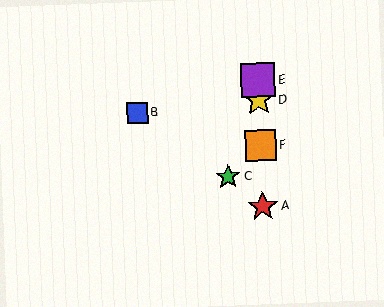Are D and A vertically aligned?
Yes, both are at x≈259.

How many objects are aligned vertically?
4 objects (A, D, E, F) are aligned vertically.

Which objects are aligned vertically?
Objects A, D, E, F are aligned vertically.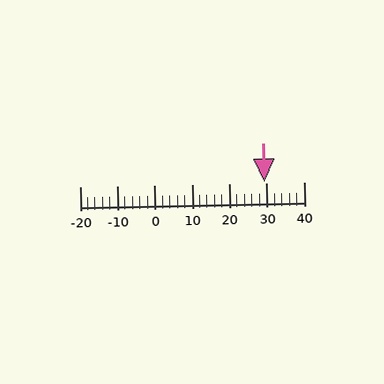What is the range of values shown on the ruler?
The ruler shows values from -20 to 40.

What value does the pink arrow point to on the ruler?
The pink arrow points to approximately 30.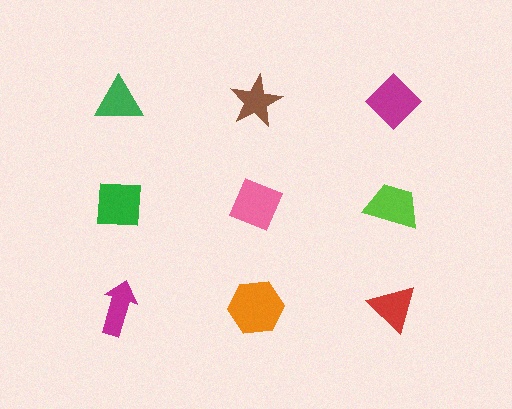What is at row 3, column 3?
A red triangle.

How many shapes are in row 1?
3 shapes.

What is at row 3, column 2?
An orange hexagon.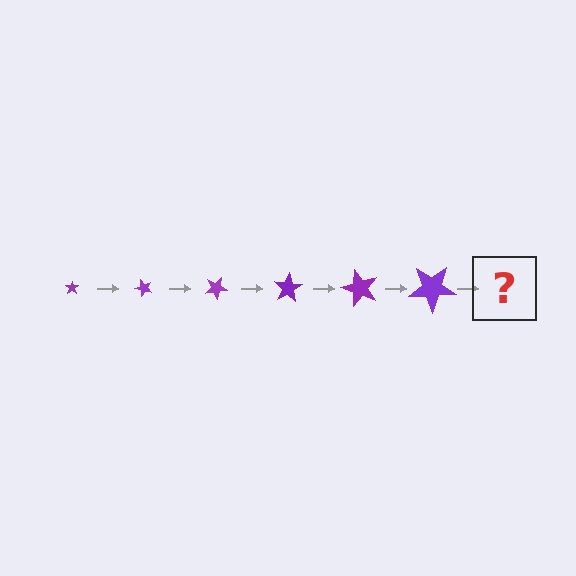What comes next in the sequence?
The next element should be a star, larger than the previous one and rotated 300 degrees from the start.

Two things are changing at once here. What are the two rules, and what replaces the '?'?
The two rules are that the star grows larger each step and it rotates 50 degrees each step. The '?' should be a star, larger than the previous one and rotated 300 degrees from the start.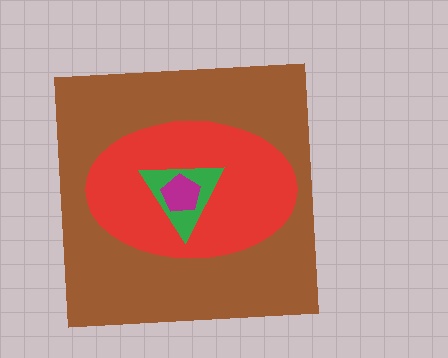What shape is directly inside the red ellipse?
The green triangle.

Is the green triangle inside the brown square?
Yes.